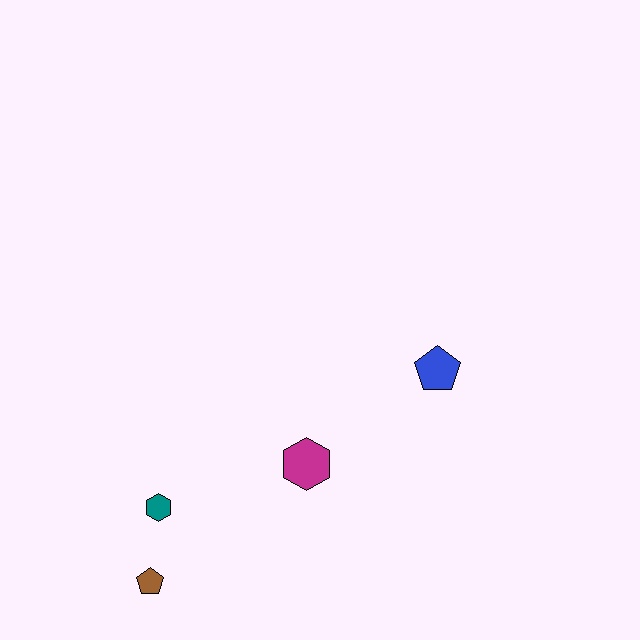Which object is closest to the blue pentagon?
The magenta hexagon is closest to the blue pentagon.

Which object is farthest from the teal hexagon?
The blue pentagon is farthest from the teal hexagon.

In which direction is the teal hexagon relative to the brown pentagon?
The teal hexagon is above the brown pentagon.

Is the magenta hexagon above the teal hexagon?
Yes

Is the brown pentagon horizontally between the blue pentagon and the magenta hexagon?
No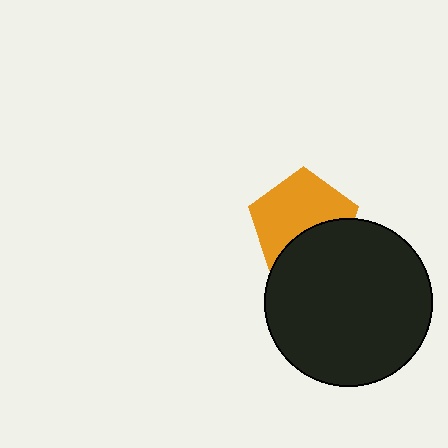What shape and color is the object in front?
The object in front is a black circle.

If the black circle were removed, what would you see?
You would see the complete orange pentagon.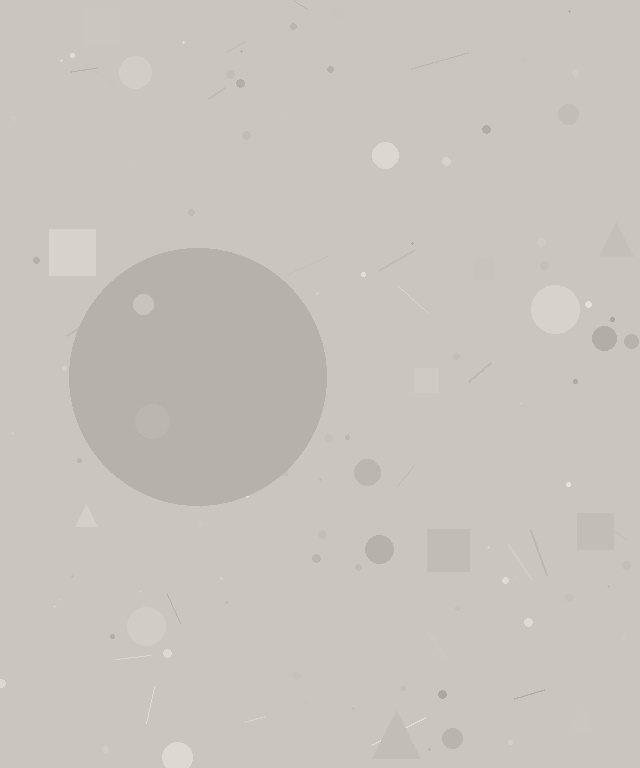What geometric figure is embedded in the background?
A circle is embedded in the background.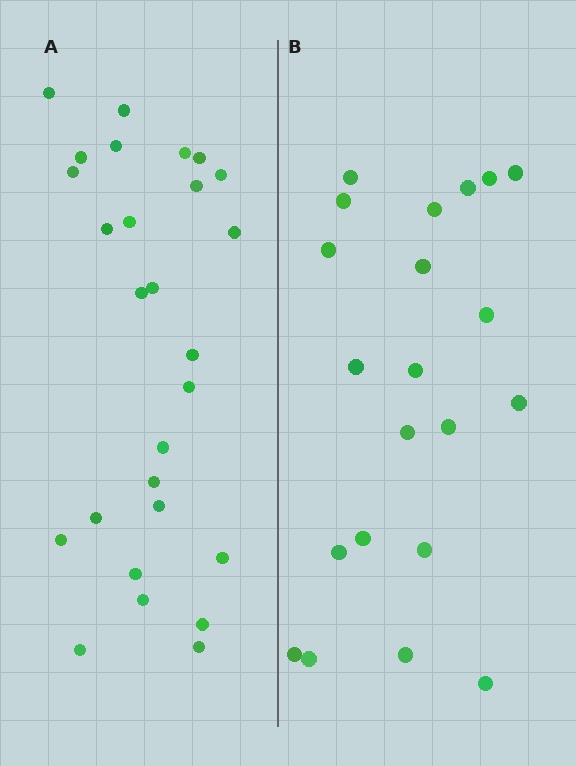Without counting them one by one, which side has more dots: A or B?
Region A (the left region) has more dots.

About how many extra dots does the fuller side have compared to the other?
Region A has about 6 more dots than region B.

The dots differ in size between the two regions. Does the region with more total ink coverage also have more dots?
No. Region B has more total ink coverage because its dots are larger, but region A actually contains more individual dots. Total area can be misleading — the number of items is what matters here.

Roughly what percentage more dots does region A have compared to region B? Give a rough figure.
About 30% more.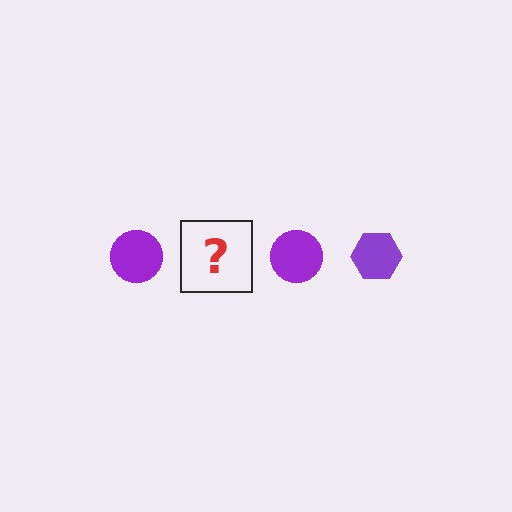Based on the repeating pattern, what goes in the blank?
The blank should be a purple hexagon.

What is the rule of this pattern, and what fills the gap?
The rule is that the pattern cycles through circle, hexagon shapes in purple. The gap should be filled with a purple hexagon.